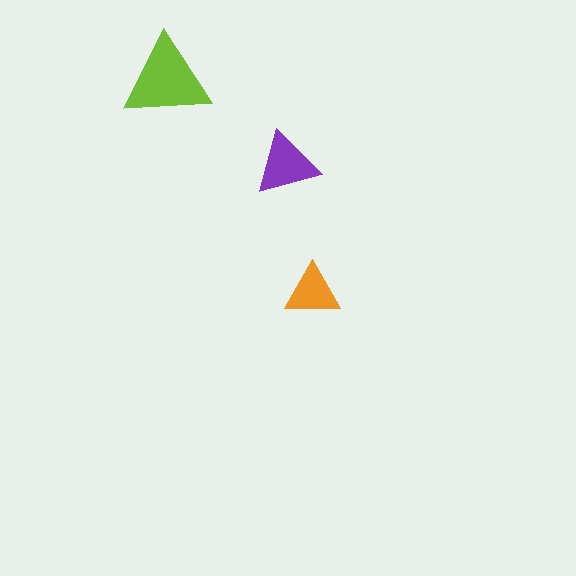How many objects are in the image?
There are 3 objects in the image.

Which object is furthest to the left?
The lime triangle is leftmost.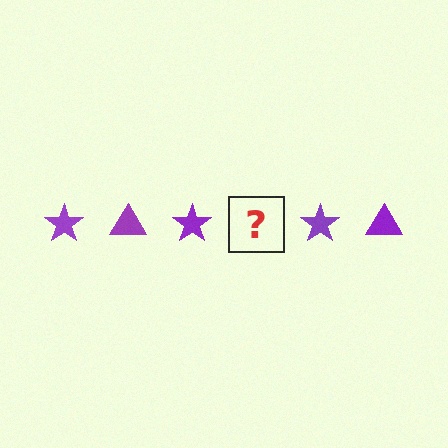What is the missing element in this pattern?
The missing element is a purple triangle.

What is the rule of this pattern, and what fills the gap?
The rule is that the pattern cycles through star, triangle shapes in purple. The gap should be filled with a purple triangle.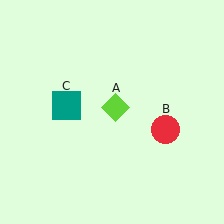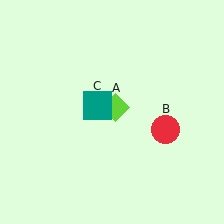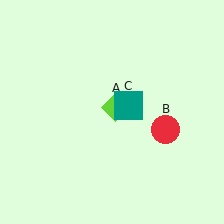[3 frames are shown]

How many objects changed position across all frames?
1 object changed position: teal square (object C).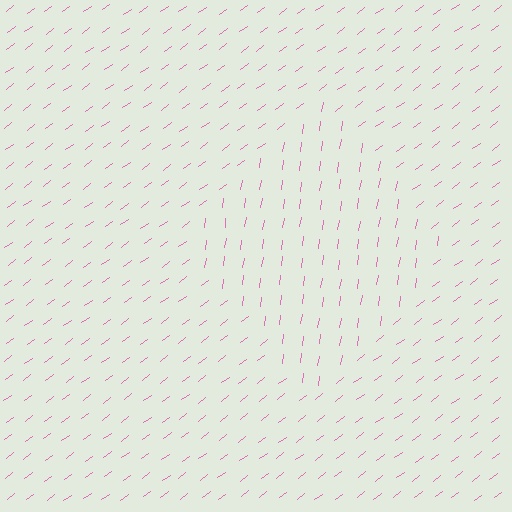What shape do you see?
I see a diamond.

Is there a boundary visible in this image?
Yes, there is a texture boundary formed by a change in line orientation.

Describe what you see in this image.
The image is filled with small pink line segments. A diamond region in the image has lines oriented differently from the surrounding lines, creating a visible texture boundary.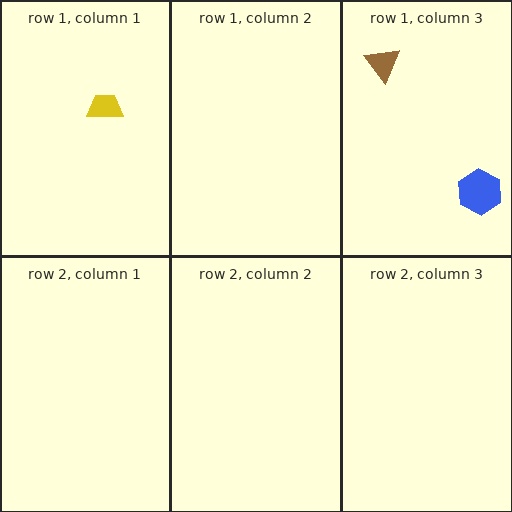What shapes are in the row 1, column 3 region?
The blue hexagon, the brown triangle.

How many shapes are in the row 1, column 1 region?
1.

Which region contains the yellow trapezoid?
The row 1, column 1 region.